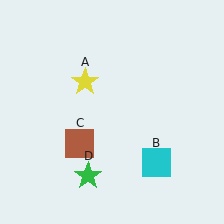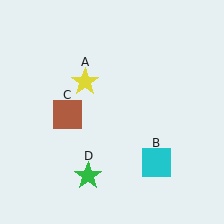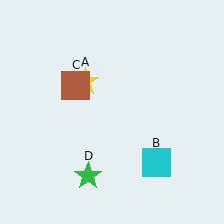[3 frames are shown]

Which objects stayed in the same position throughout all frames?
Yellow star (object A) and cyan square (object B) and green star (object D) remained stationary.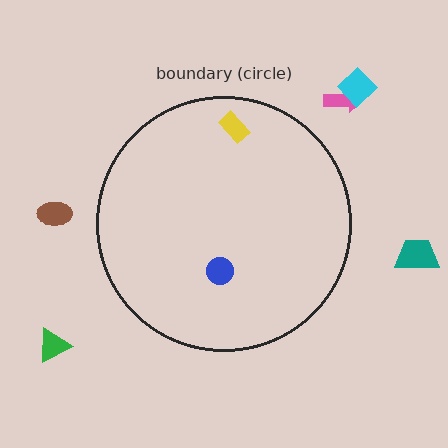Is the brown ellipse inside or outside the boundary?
Outside.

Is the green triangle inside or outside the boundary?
Outside.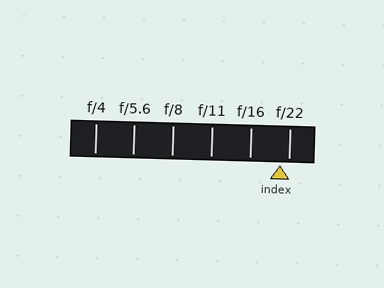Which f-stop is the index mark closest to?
The index mark is closest to f/22.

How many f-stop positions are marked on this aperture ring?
There are 6 f-stop positions marked.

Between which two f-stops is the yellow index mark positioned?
The index mark is between f/16 and f/22.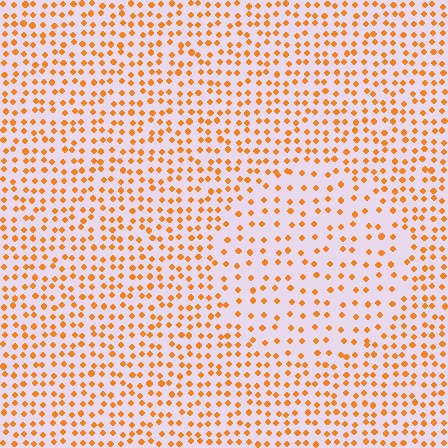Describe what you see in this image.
The image contains small orange elements arranged at two different densities. A circle-shaped region is visible where the elements are less densely packed than the surrounding area.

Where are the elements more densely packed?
The elements are more densely packed outside the circle boundary.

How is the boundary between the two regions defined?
The boundary is defined by a change in element density (approximately 1.8x ratio). All elements are the same color, size, and shape.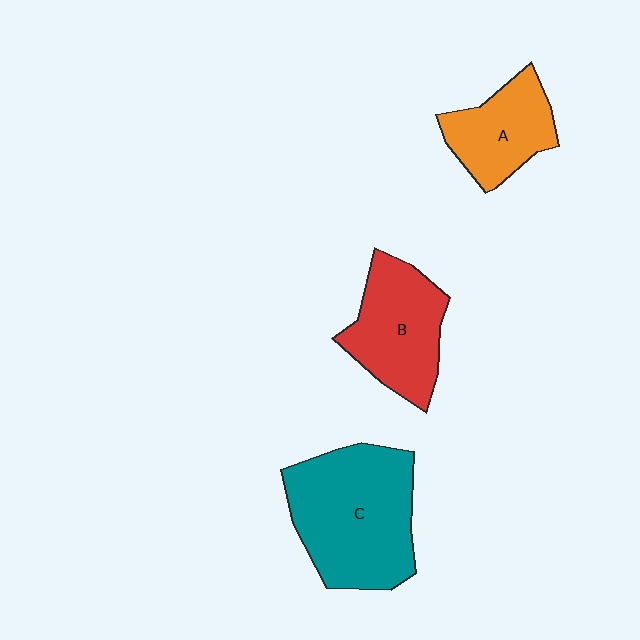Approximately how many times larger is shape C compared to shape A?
Approximately 1.9 times.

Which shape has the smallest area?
Shape A (orange).